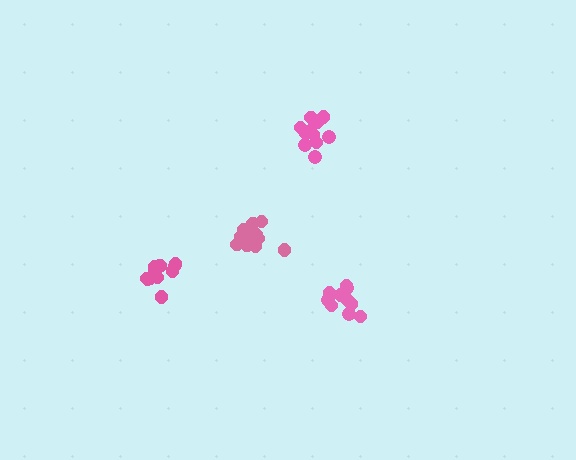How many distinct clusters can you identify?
There are 4 distinct clusters.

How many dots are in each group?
Group 1: 14 dots, Group 2: 12 dots, Group 3: 12 dots, Group 4: 10 dots (48 total).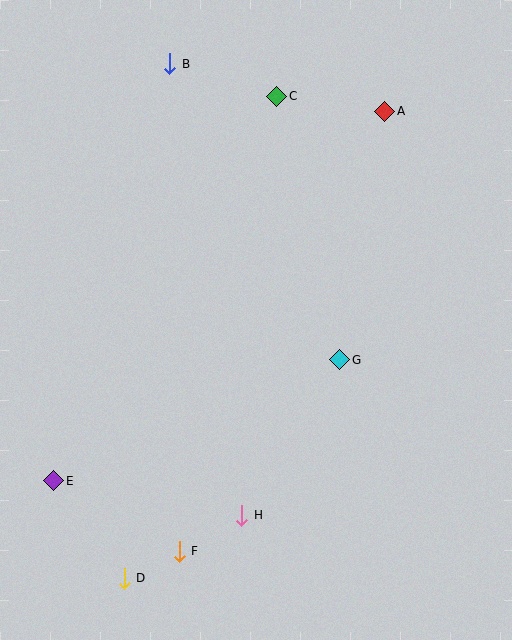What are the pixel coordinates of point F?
Point F is at (179, 551).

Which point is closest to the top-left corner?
Point B is closest to the top-left corner.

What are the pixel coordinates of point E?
Point E is at (54, 481).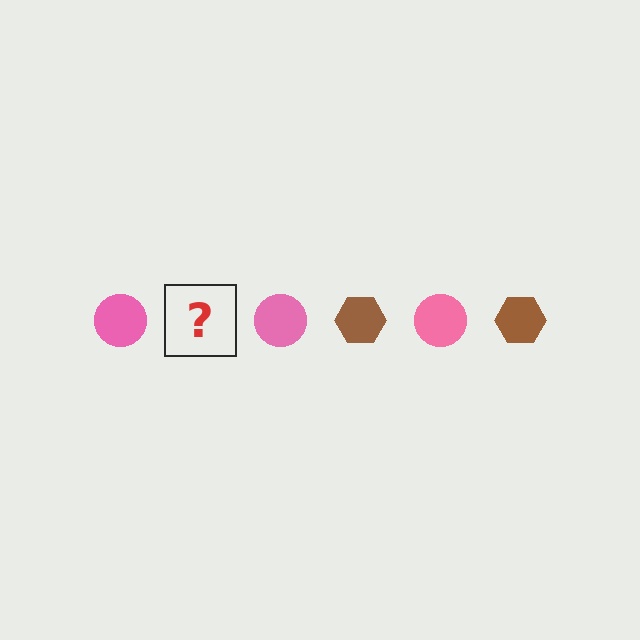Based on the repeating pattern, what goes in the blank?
The blank should be a brown hexagon.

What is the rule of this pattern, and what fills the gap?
The rule is that the pattern alternates between pink circle and brown hexagon. The gap should be filled with a brown hexagon.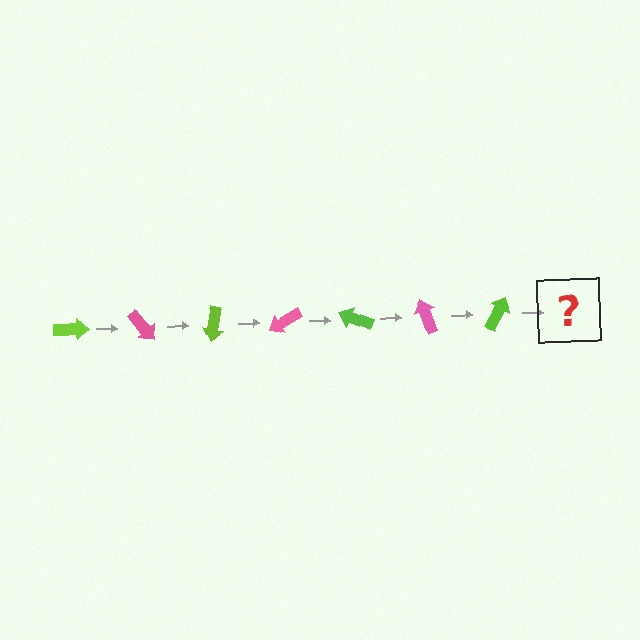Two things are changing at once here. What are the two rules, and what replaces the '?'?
The two rules are that it rotates 50 degrees each step and the color cycles through lime and pink. The '?' should be a pink arrow, rotated 350 degrees from the start.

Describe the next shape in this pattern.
It should be a pink arrow, rotated 350 degrees from the start.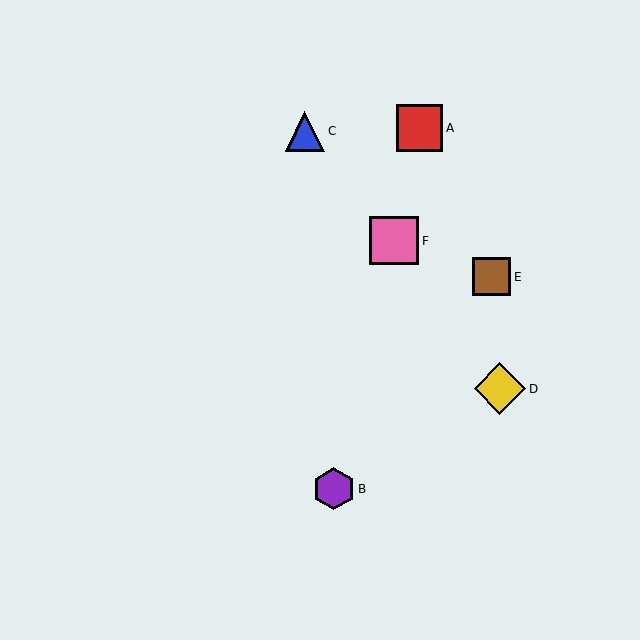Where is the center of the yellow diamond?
The center of the yellow diamond is at (500, 389).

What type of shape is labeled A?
Shape A is a red square.